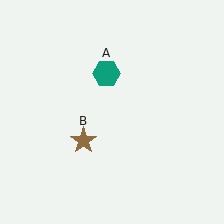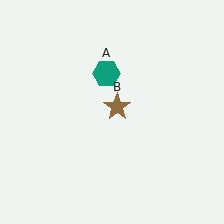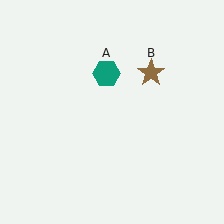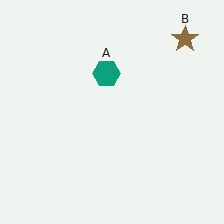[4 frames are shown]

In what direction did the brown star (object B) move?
The brown star (object B) moved up and to the right.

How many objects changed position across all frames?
1 object changed position: brown star (object B).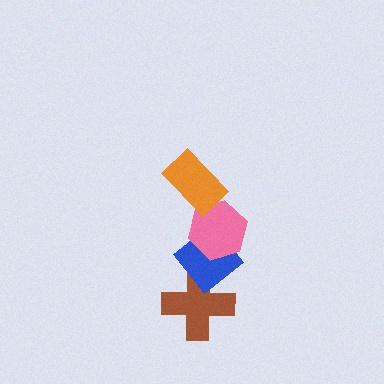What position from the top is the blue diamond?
The blue diamond is 3rd from the top.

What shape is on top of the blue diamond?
The pink hexagon is on top of the blue diamond.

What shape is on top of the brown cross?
The blue diamond is on top of the brown cross.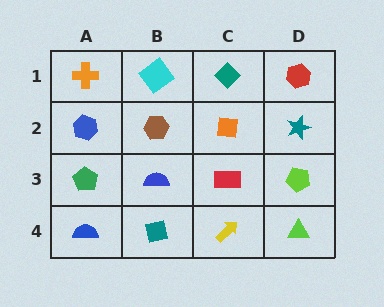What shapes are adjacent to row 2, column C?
A teal diamond (row 1, column C), a red rectangle (row 3, column C), a brown hexagon (row 2, column B), a teal star (row 2, column D).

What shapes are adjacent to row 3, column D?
A teal star (row 2, column D), a lime triangle (row 4, column D), a red rectangle (row 3, column C).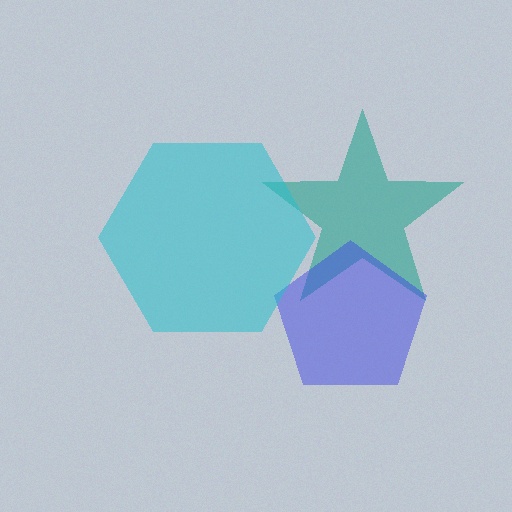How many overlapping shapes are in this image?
There are 3 overlapping shapes in the image.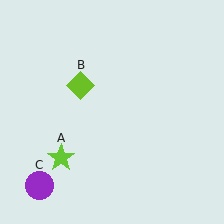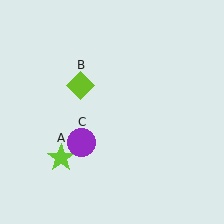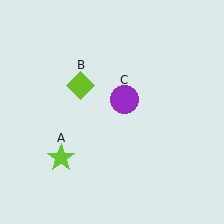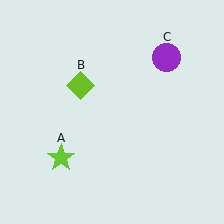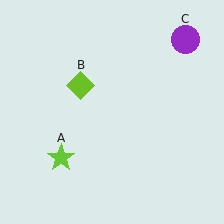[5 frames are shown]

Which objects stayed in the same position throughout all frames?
Lime star (object A) and lime diamond (object B) remained stationary.